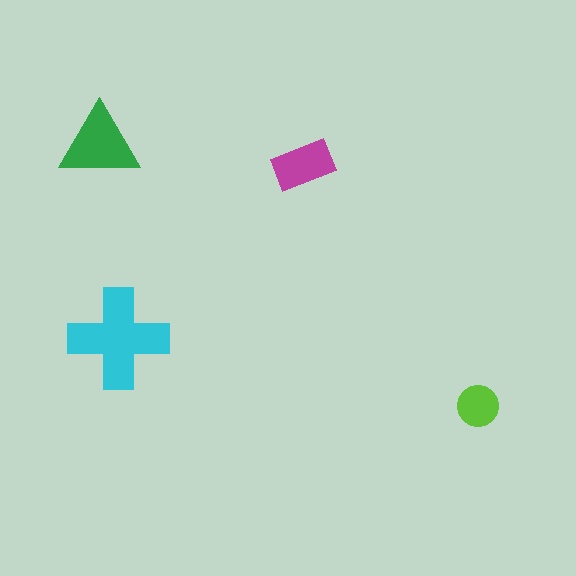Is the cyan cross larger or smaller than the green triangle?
Larger.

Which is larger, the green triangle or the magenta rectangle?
The green triangle.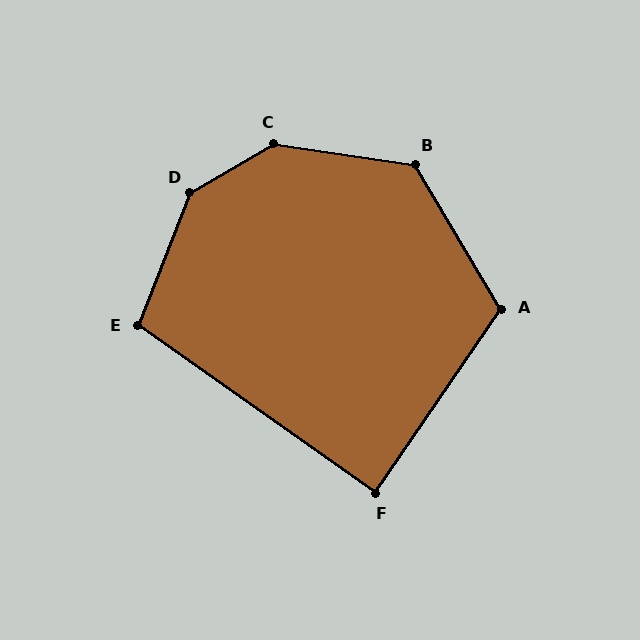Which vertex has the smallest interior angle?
F, at approximately 89 degrees.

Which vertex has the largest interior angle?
D, at approximately 142 degrees.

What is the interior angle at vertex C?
Approximately 141 degrees (obtuse).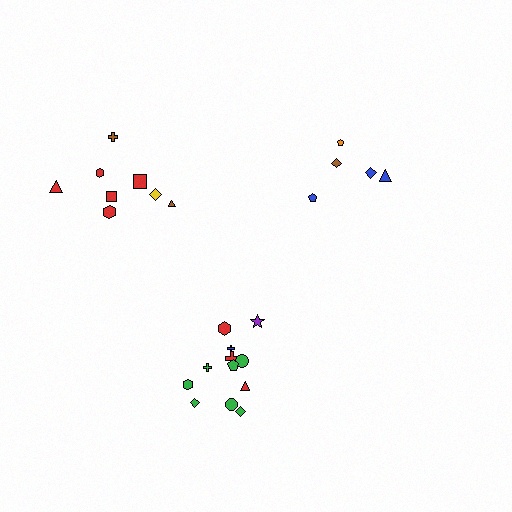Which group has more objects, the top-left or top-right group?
The top-left group.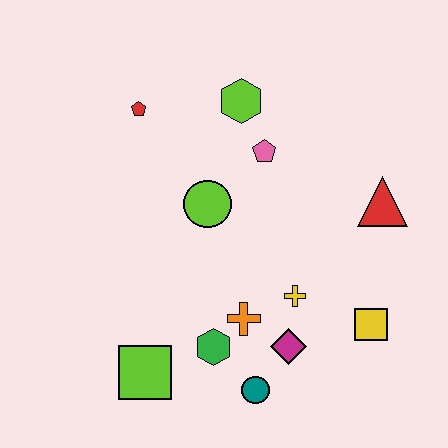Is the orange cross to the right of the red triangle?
No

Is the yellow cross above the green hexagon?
Yes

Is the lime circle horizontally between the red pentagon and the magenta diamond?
Yes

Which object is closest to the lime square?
The green hexagon is closest to the lime square.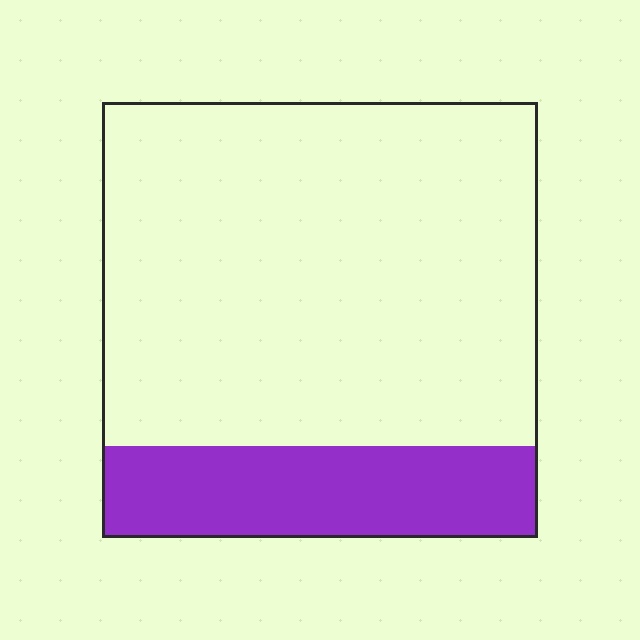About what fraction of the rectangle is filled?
About one fifth (1/5).